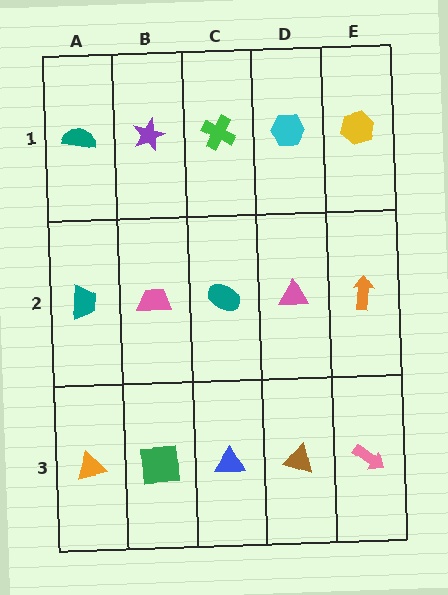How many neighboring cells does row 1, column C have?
3.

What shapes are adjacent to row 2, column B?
A purple star (row 1, column B), a green square (row 3, column B), a teal trapezoid (row 2, column A), a teal ellipse (row 2, column C).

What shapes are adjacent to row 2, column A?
A teal semicircle (row 1, column A), an orange triangle (row 3, column A), a pink trapezoid (row 2, column B).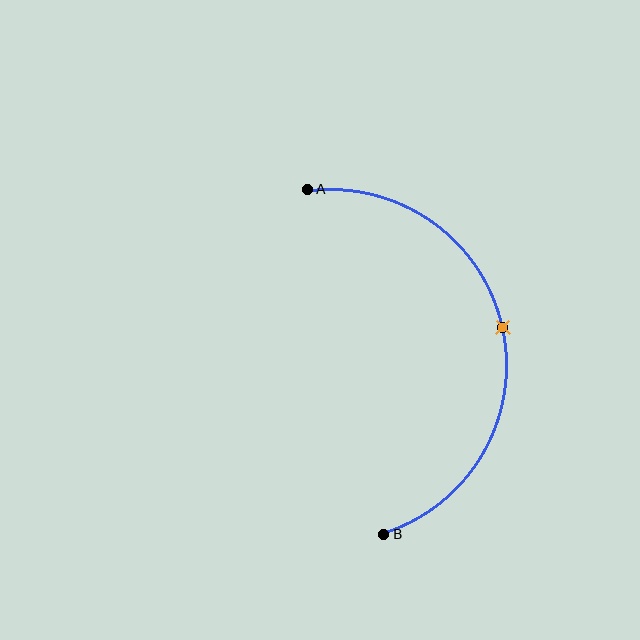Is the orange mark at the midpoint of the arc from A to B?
Yes. The orange mark lies on the arc at equal arc-length from both A and B — it is the arc midpoint.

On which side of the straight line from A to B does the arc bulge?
The arc bulges to the right of the straight line connecting A and B.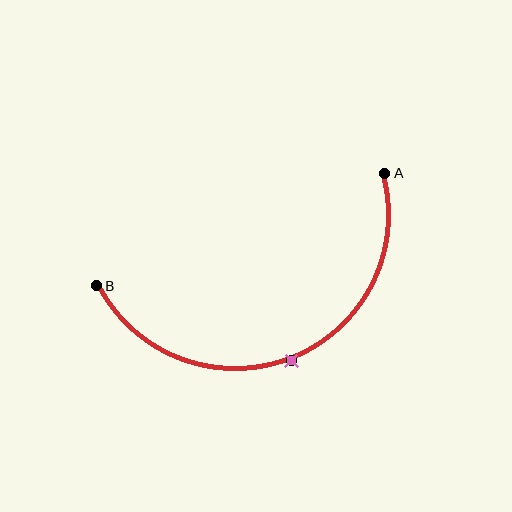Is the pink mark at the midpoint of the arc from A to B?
Yes. The pink mark lies on the arc at equal arc-length from both A and B — it is the arc midpoint.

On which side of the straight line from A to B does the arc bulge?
The arc bulges below the straight line connecting A and B.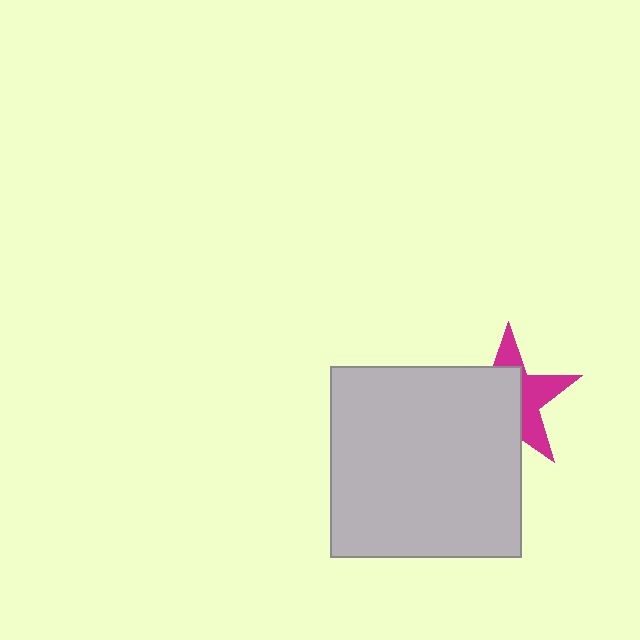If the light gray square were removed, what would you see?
You would see the complete magenta star.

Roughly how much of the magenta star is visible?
A small part of it is visible (roughly 43%).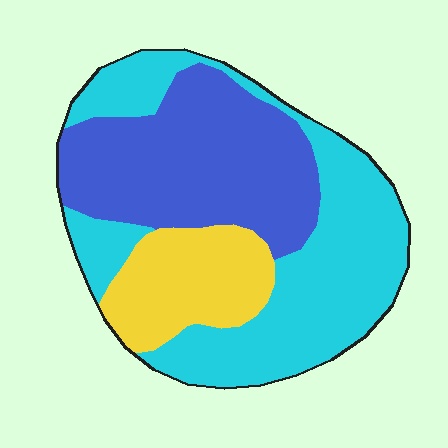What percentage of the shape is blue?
Blue covers roughly 35% of the shape.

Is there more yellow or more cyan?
Cyan.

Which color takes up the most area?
Cyan, at roughly 45%.